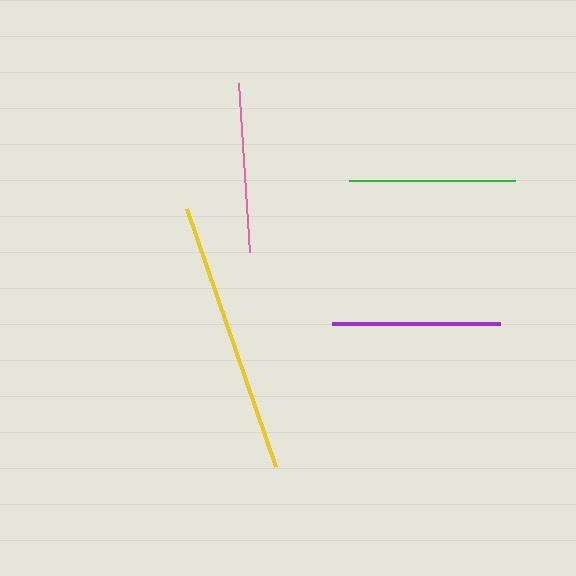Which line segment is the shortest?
The green line is the shortest at approximately 166 pixels.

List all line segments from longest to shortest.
From longest to shortest: yellow, pink, purple, green.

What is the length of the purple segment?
The purple segment is approximately 169 pixels long.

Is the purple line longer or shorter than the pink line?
The pink line is longer than the purple line.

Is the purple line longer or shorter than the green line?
The purple line is longer than the green line.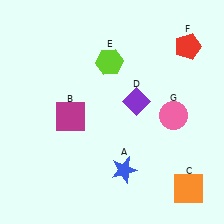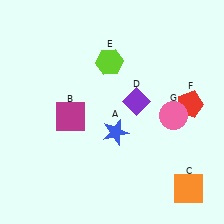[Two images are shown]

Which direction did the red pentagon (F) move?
The red pentagon (F) moved down.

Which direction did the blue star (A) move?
The blue star (A) moved up.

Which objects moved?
The objects that moved are: the blue star (A), the red pentagon (F).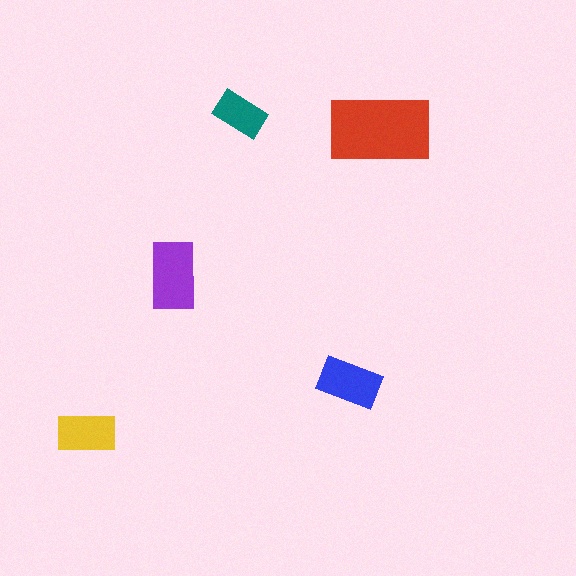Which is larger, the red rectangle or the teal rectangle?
The red one.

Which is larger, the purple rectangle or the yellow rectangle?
The purple one.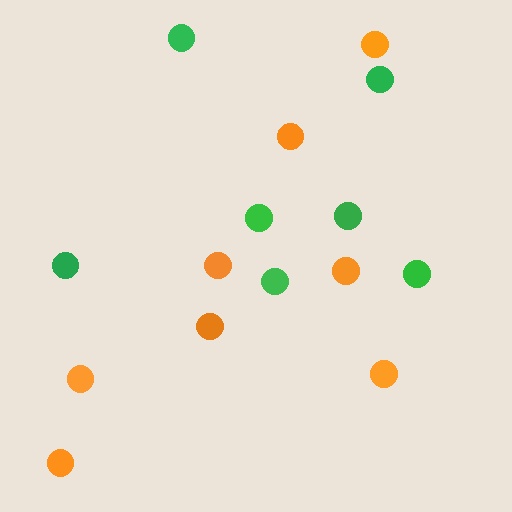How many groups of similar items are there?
There are 2 groups: one group of orange circles (8) and one group of green circles (7).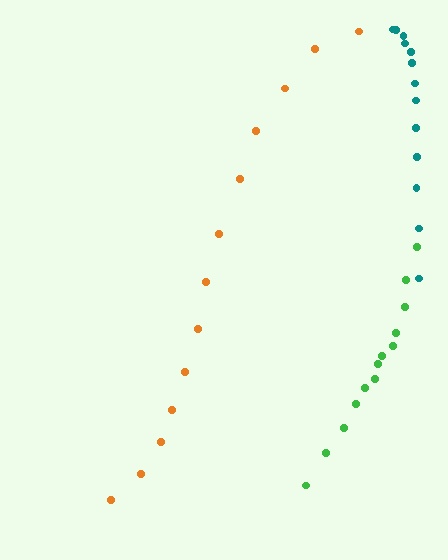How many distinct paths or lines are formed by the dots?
There are 3 distinct paths.